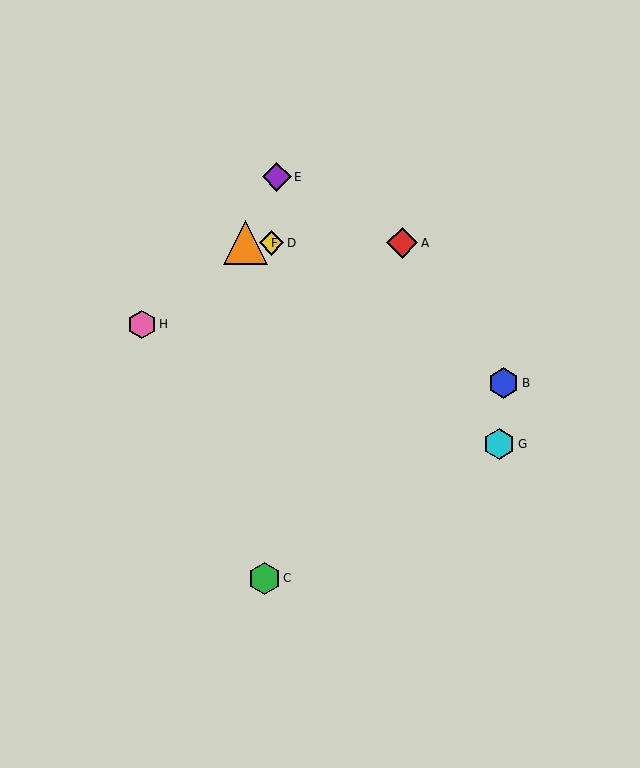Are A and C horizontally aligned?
No, A is at y≈243 and C is at y≈578.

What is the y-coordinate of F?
Object F is at y≈243.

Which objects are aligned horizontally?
Objects A, D, F are aligned horizontally.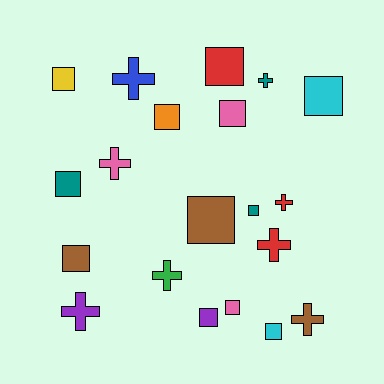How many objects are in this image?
There are 20 objects.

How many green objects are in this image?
There is 1 green object.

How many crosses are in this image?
There are 8 crosses.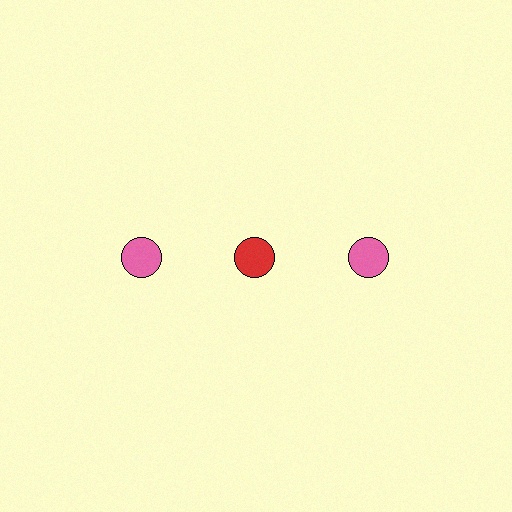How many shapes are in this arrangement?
There are 3 shapes arranged in a grid pattern.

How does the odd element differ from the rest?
It has a different color: red instead of pink.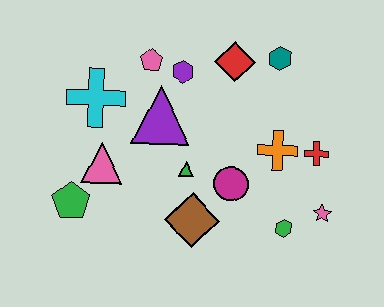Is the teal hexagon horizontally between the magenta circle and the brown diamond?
No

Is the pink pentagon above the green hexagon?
Yes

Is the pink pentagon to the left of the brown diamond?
Yes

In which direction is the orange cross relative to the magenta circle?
The orange cross is to the right of the magenta circle.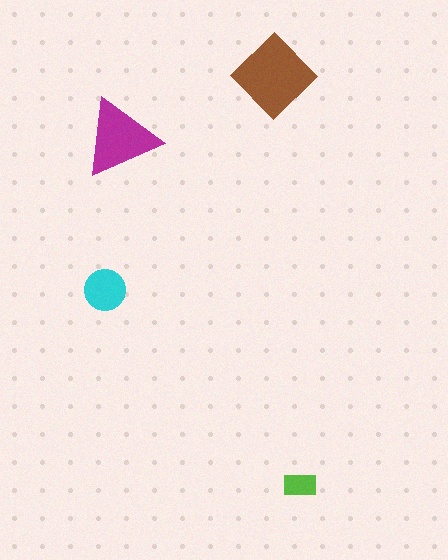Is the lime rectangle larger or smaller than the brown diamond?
Smaller.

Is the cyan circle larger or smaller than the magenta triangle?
Smaller.